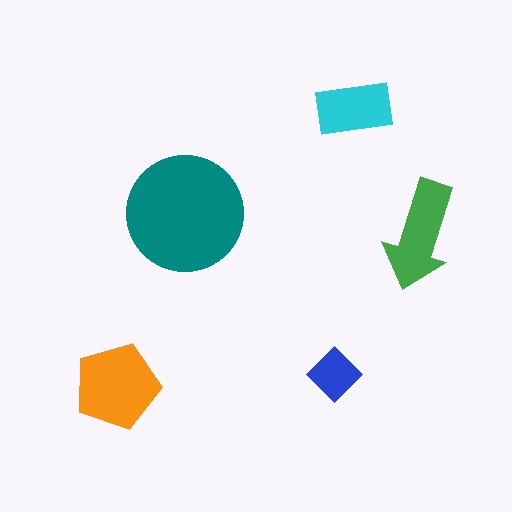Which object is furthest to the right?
The green arrow is rightmost.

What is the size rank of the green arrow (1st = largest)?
3rd.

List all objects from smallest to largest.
The blue diamond, the cyan rectangle, the green arrow, the orange pentagon, the teal circle.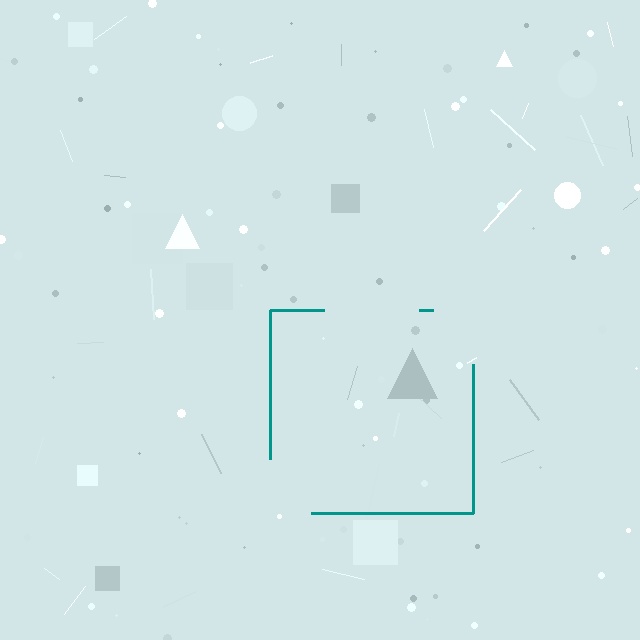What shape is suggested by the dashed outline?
The dashed outline suggests a square.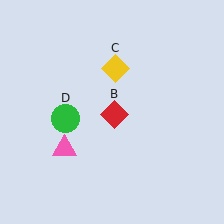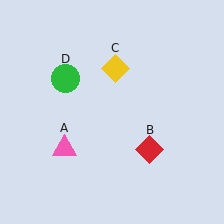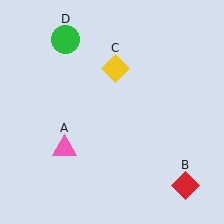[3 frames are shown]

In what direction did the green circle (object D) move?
The green circle (object D) moved up.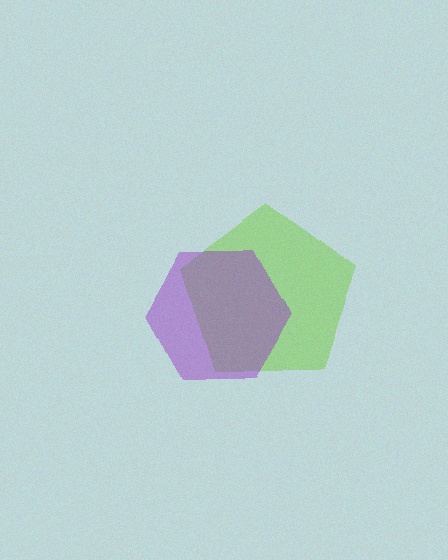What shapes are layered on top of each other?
The layered shapes are: a lime pentagon, a purple hexagon.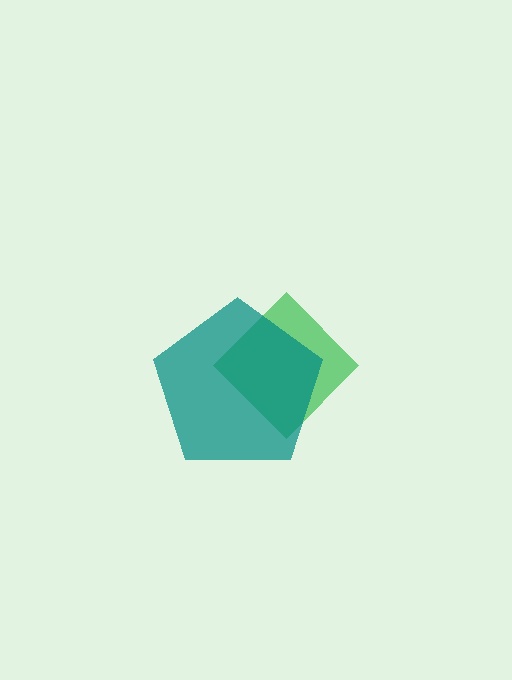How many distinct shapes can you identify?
There are 2 distinct shapes: a green diamond, a teal pentagon.